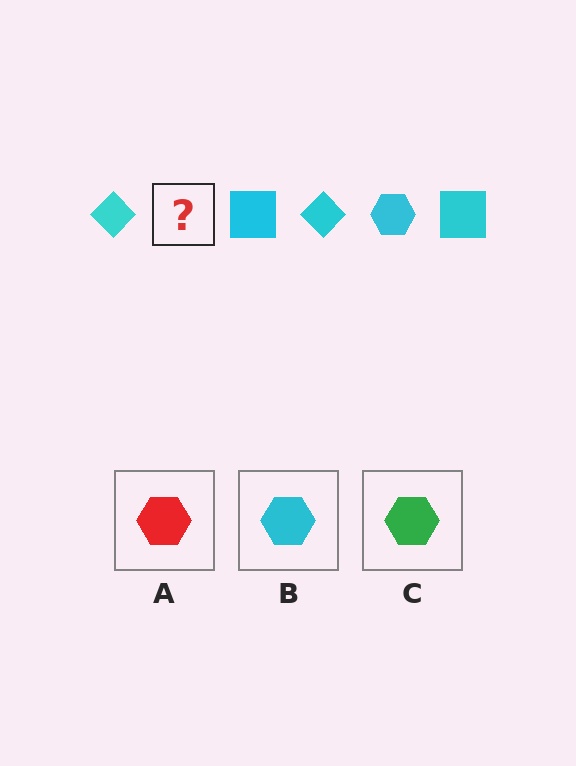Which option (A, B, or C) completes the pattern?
B.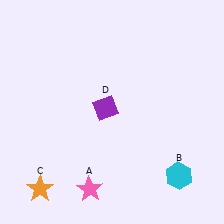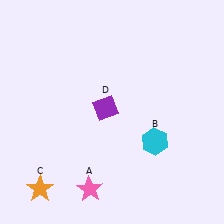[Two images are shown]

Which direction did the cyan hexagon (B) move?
The cyan hexagon (B) moved up.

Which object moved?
The cyan hexagon (B) moved up.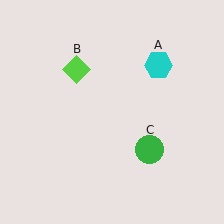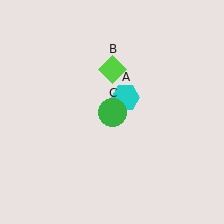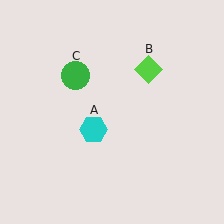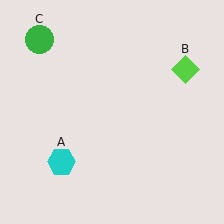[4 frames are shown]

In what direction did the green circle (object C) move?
The green circle (object C) moved up and to the left.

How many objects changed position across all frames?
3 objects changed position: cyan hexagon (object A), lime diamond (object B), green circle (object C).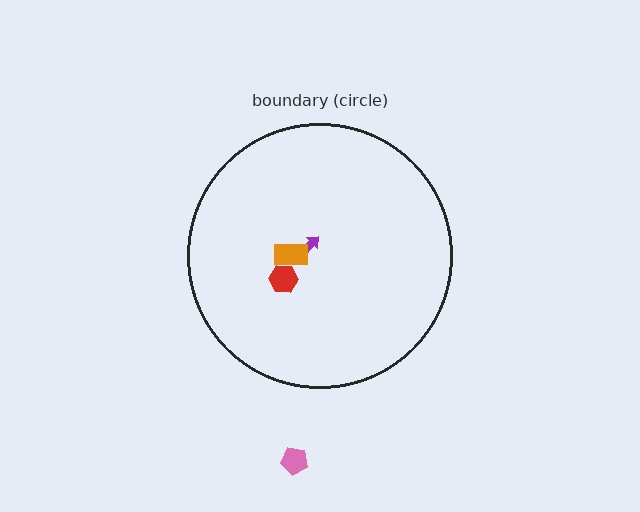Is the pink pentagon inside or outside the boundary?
Outside.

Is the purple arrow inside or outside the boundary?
Inside.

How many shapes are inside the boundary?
3 inside, 1 outside.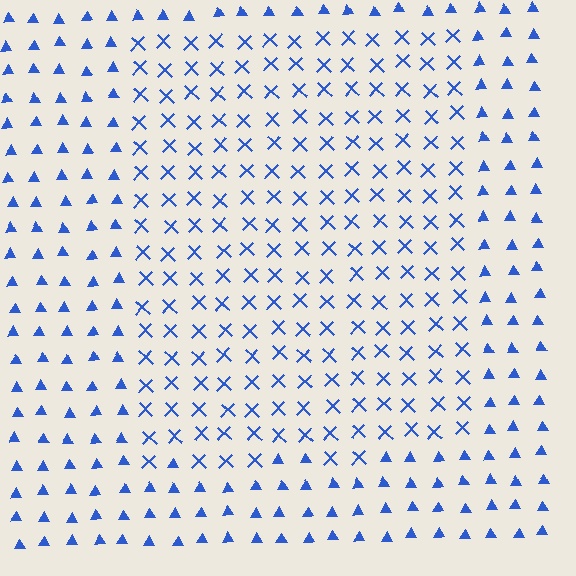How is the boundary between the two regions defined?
The boundary is defined by a change in element shape: X marks inside vs. triangles outside. All elements share the same color and spacing.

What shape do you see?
I see a rectangle.